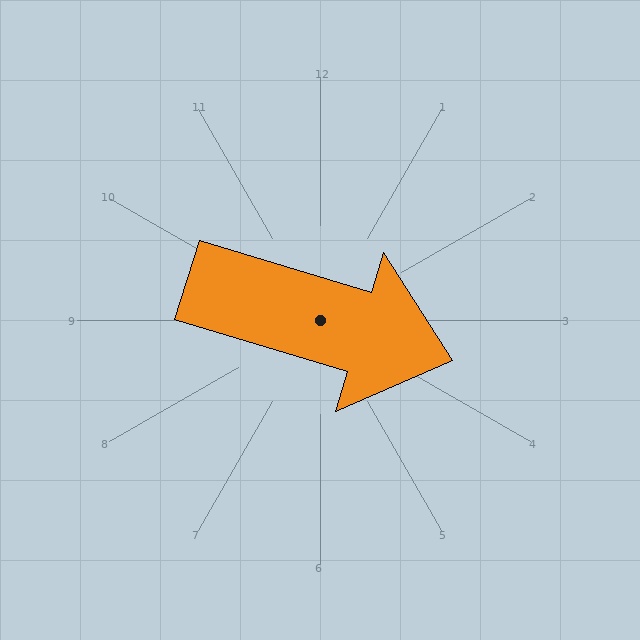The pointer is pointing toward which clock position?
Roughly 4 o'clock.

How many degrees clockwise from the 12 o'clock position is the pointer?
Approximately 107 degrees.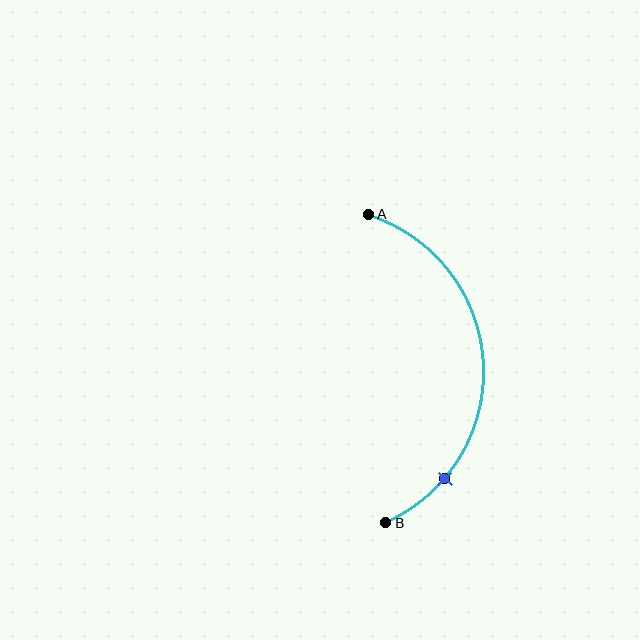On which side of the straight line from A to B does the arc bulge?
The arc bulges to the right of the straight line connecting A and B.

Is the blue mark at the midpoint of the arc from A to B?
No. The blue mark lies on the arc but is closer to endpoint B. The arc midpoint would be at the point on the curve equidistant along the arc from both A and B.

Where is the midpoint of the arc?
The arc midpoint is the point on the curve farthest from the straight line joining A and B. It sits to the right of that line.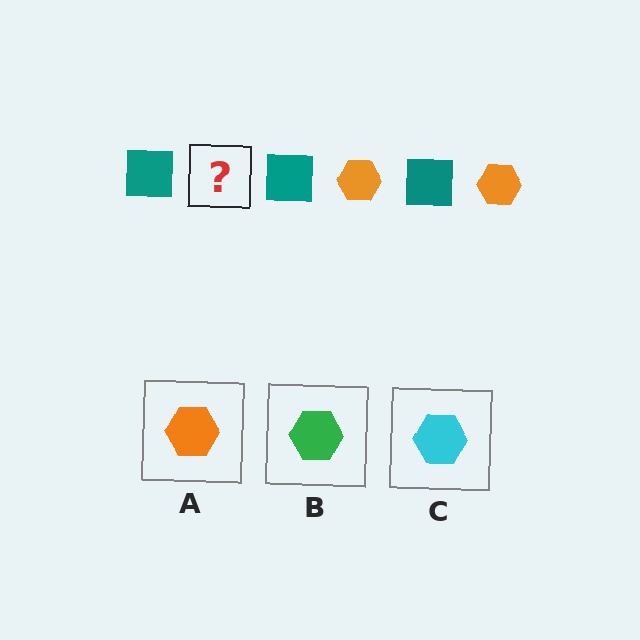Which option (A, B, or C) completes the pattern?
A.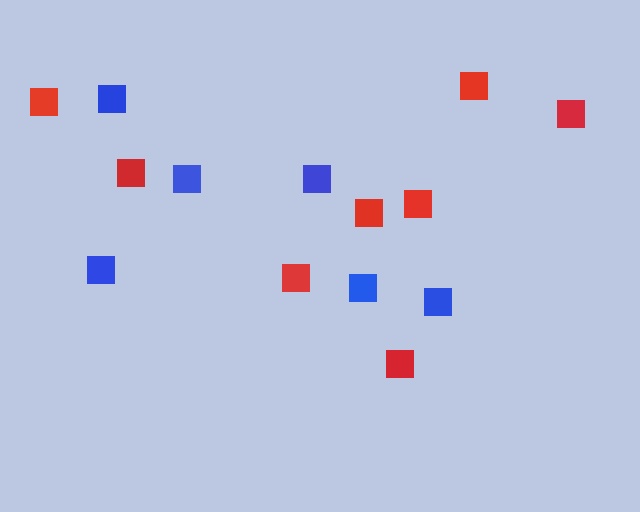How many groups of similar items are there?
There are 2 groups: one group of blue squares (6) and one group of red squares (8).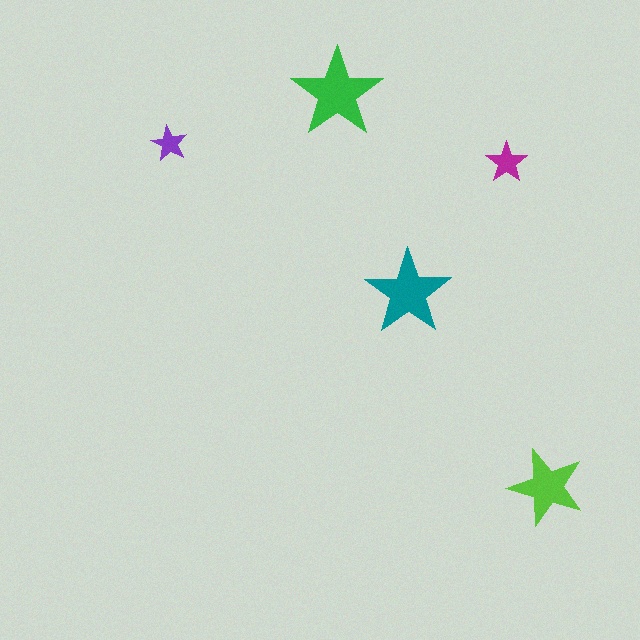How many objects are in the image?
There are 5 objects in the image.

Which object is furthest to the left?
The purple star is leftmost.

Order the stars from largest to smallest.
the green one, the teal one, the lime one, the magenta one, the purple one.